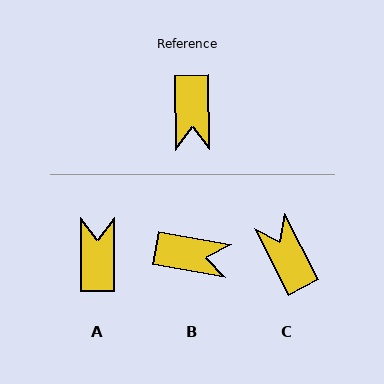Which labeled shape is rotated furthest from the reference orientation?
A, about 179 degrees away.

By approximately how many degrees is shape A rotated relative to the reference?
Approximately 179 degrees counter-clockwise.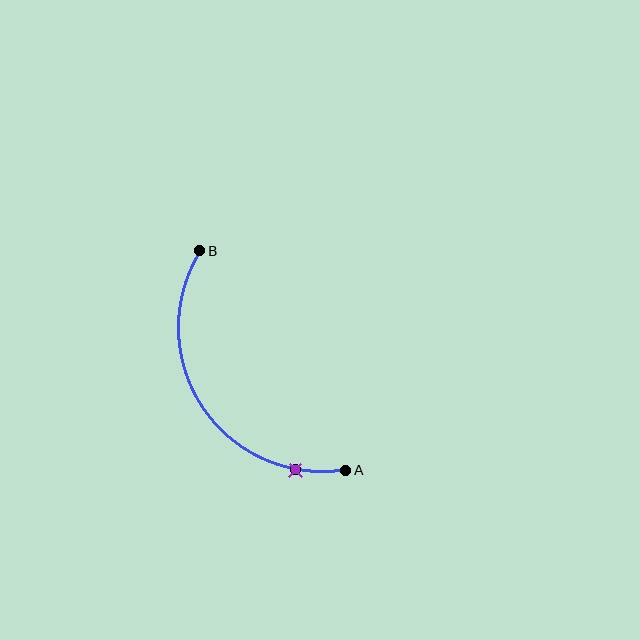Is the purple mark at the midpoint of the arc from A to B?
No. The purple mark lies on the arc but is closer to endpoint A. The arc midpoint would be at the point on the curve equidistant along the arc from both A and B.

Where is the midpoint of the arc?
The arc midpoint is the point on the curve farthest from the straight line joining A and B. It sits to the left of that line.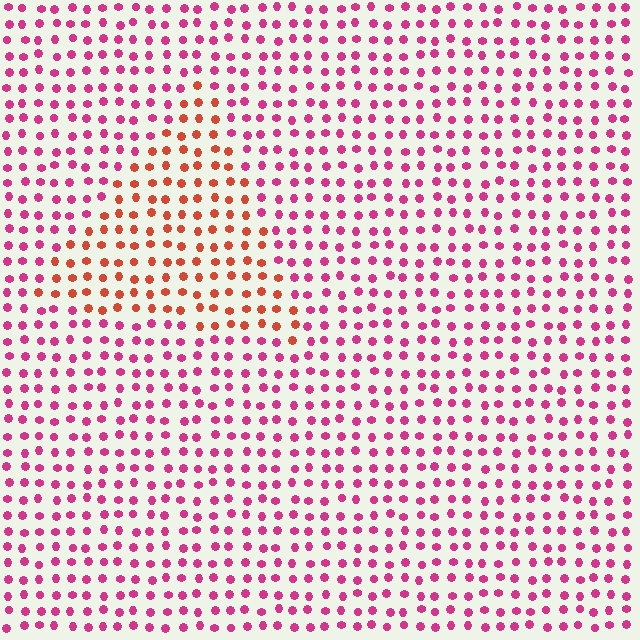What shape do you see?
I see a triangle.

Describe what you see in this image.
The image is filled with small magenta elements in a uniform arrangement. A triangle-shaped region is visible where the elements are tinted to a slightly different hue, forming a subtle color boundary.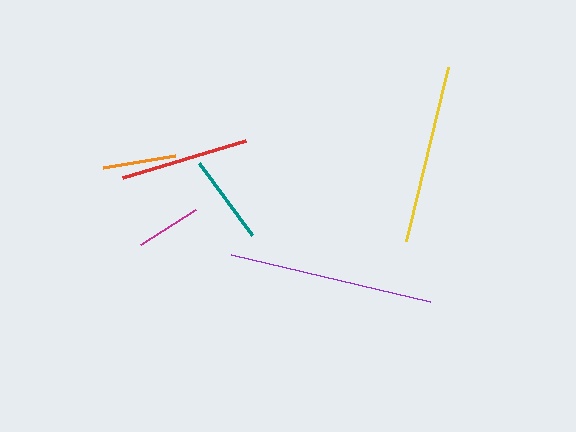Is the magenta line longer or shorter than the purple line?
The purple line is longer than the magenta line.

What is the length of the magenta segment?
The magenta segment is approximately 66 pixels long.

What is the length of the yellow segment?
The yellow segment is approximately 179 pixels long.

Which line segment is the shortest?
The magenta line is the shortest at approximately 66 pixels.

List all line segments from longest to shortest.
From longest to shortest: purple, yellow, red, teal, orange, magenta.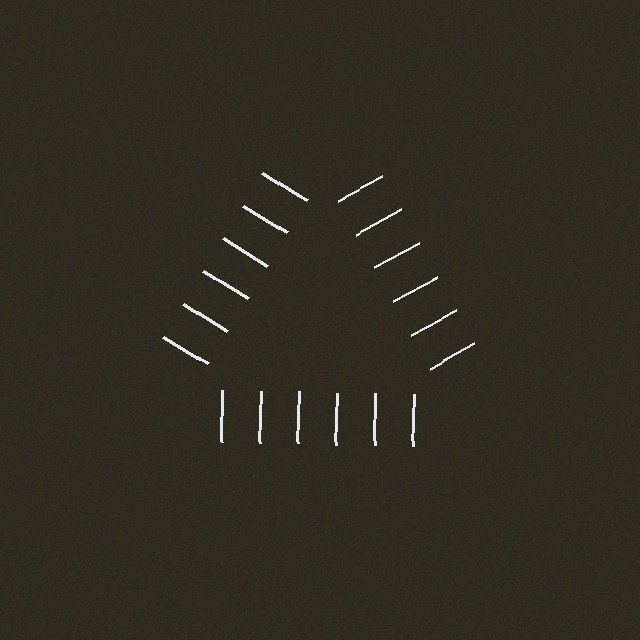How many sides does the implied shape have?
3 sides — the line-ends trace a triangle.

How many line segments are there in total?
18 — 6 along each of the 3 edges.